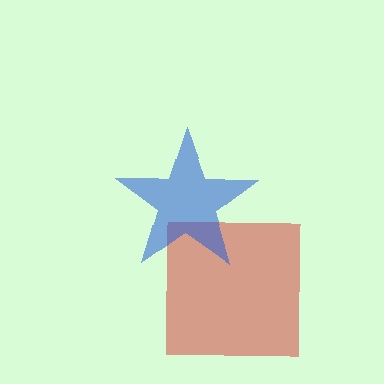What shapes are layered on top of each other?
The layered shapes are: a red square, a blue star.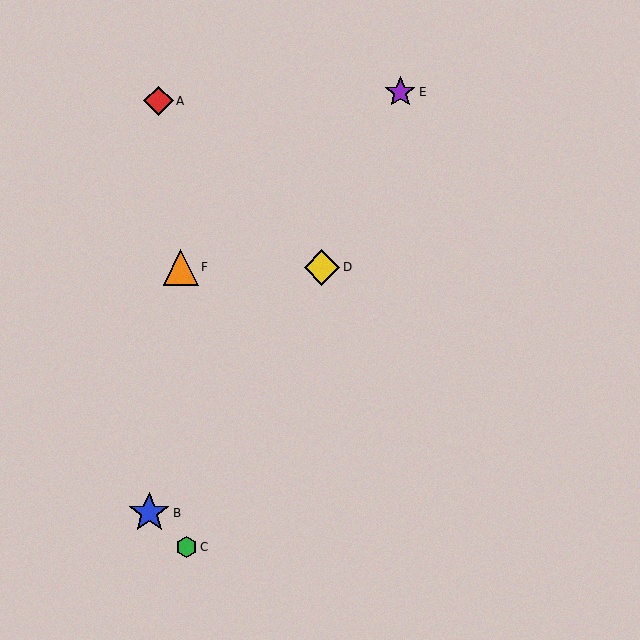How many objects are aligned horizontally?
2 objects (D, F) are aligned horizontally.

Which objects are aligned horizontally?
Objects D, F are aligned horizontally.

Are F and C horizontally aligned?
No, F is at y≈267 and C is at y≈547.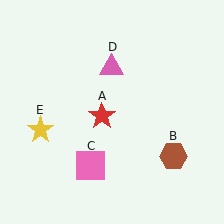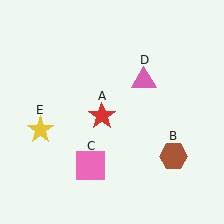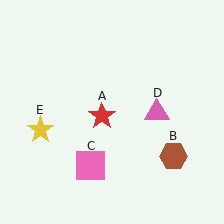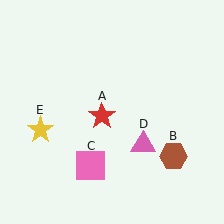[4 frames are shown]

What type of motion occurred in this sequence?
The pink triangle (object D) rotated clockwise around the center of the scene.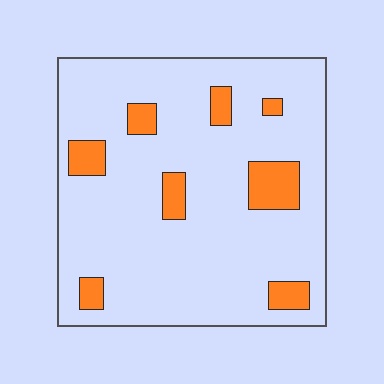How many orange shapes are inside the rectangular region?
8.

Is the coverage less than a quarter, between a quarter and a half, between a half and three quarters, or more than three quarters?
Less than a quarter.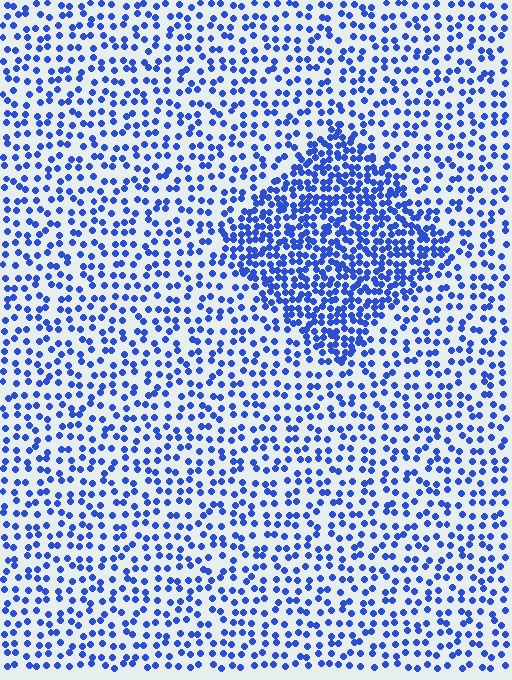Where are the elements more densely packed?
The elements are more densely packed inside the diamond boundary.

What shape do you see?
I see a diamond.